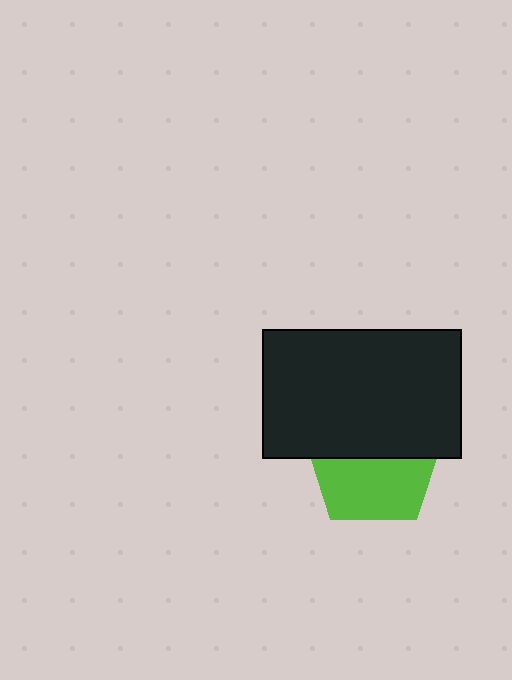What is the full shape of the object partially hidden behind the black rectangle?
The partially hidden object is a lime pentagon.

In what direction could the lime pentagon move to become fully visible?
The lime pentagon could move down. That would shift it out from behind the black rectangle entirely.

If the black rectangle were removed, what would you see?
You would see the complete lime pentagon.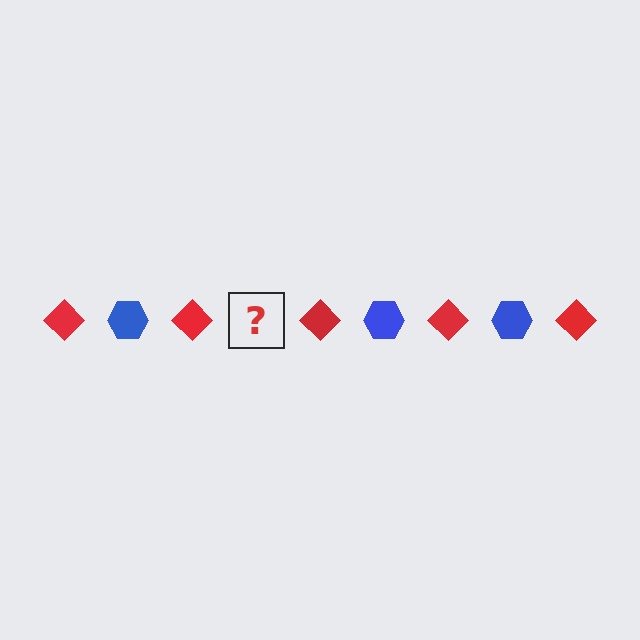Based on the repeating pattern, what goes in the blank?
The blank should be a blue hexagon.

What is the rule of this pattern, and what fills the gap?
The rule is that the pattern alternates between red diamond and blue hexagon. The gap should be filled with a blue hexagon.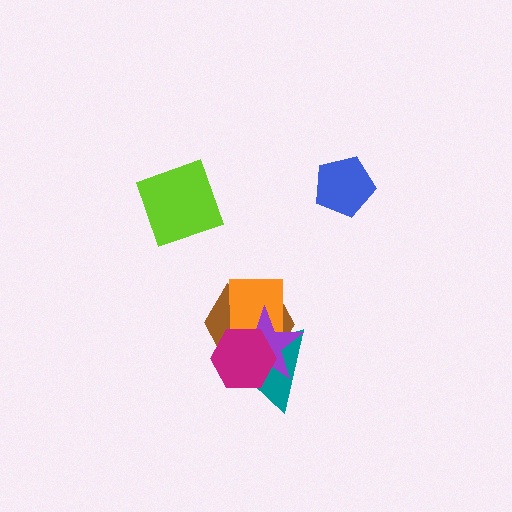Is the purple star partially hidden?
Yes, it is partially covered by another shape.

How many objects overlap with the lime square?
0 objects overlap with the lime square.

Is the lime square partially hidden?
No, no other shape covers it.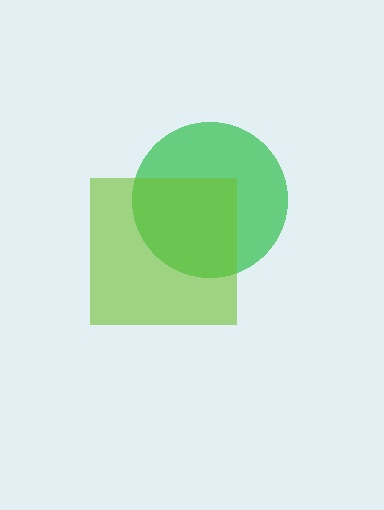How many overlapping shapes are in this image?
There are 2 overlapping shapes in the image.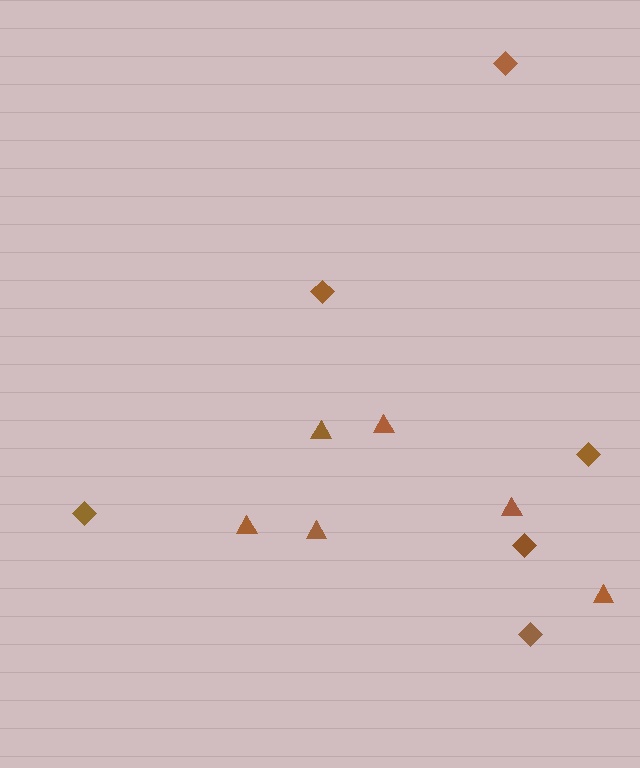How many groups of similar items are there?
There are 2 groups: one group of diamonds (6) and one group of triangles (6).